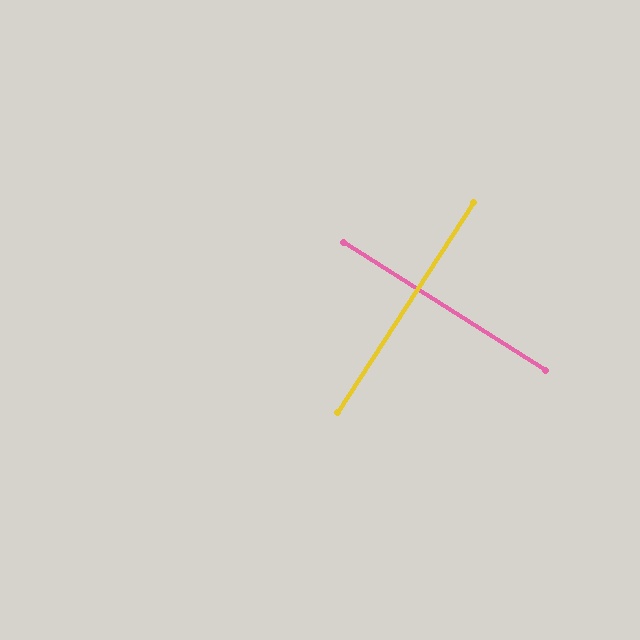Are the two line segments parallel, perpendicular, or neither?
Perpendicular — they meet at approximately 89°.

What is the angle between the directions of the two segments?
Approximately 89 degrees.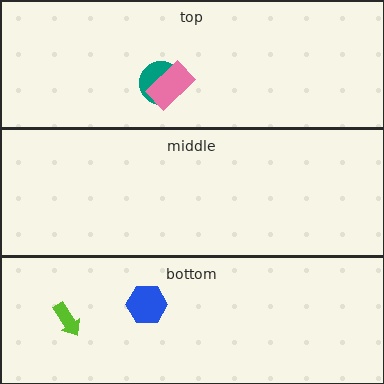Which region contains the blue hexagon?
The bottom region.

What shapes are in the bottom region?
The lime arrow, the blue hexagon.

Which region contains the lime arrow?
The bottom region.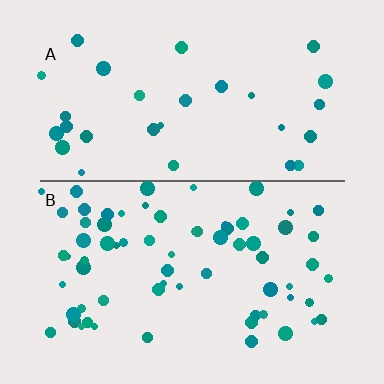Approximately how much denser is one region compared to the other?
Approximately 2.4× — region B over region A.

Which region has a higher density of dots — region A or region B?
B (the bottom).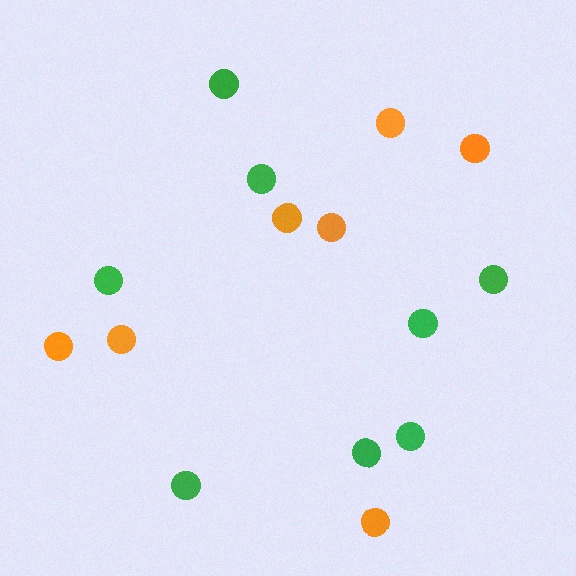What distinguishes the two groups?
There are 2 groups: one group of green circles (8) and one group of orange circles (7).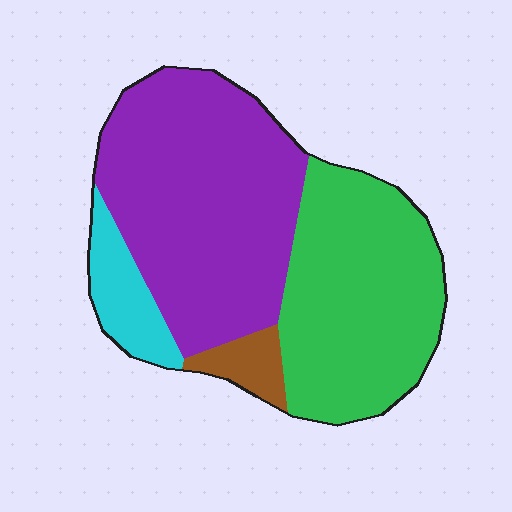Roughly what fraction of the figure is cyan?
Cyan takes up less than a sixth of the figure.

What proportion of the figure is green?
Green covers about 40% of the figure.